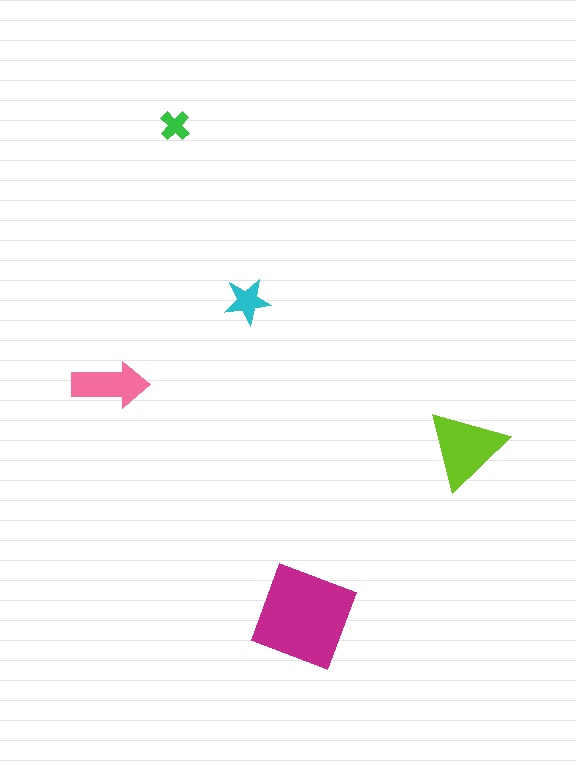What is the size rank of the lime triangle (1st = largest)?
2nd.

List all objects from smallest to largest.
The green cross, the cyan star, the pink arrow, the lime triangle, the magenta diamond.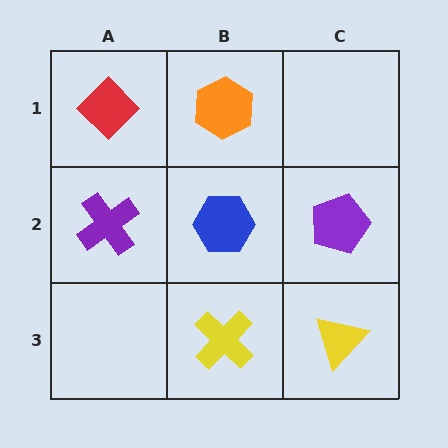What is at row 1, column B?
An orange hexagon.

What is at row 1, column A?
A red diamond.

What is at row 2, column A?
A purple cross.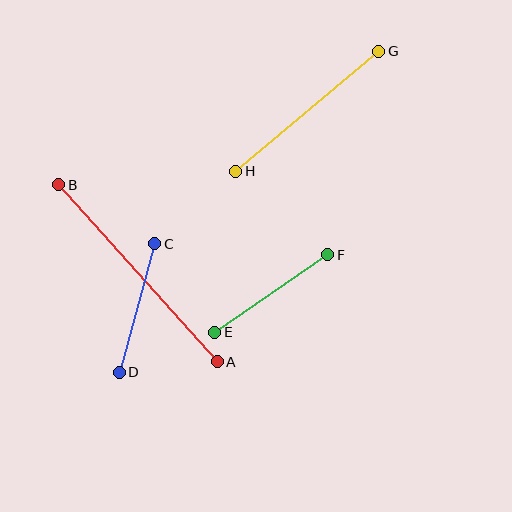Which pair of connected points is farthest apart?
Points A and B are farthest apart.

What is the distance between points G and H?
The distance is approximately 187 pixels.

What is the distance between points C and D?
The distance is approximately 133 pixels.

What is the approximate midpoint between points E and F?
The midpoint is at approximately (271, 293) pixels.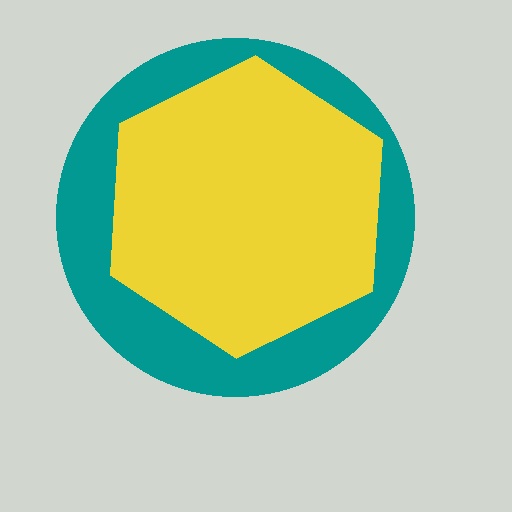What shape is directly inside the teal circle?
The yellow hexagon.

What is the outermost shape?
The teal circle.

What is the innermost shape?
The yellow hexagon.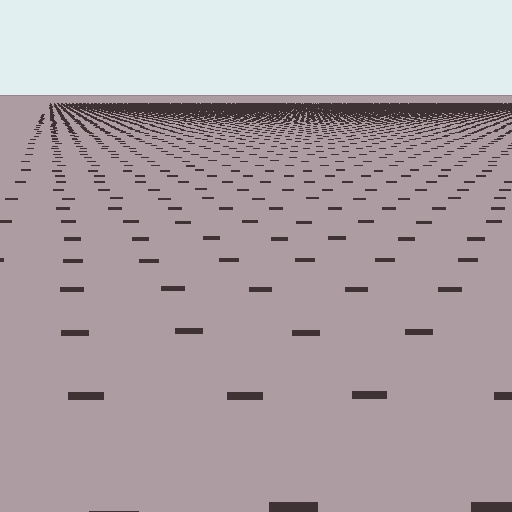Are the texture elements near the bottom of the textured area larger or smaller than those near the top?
Larger. Near the bottom, elements are closer to the viewer and appear at a bigger on-screen size.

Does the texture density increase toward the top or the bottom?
Density increases toward the top.